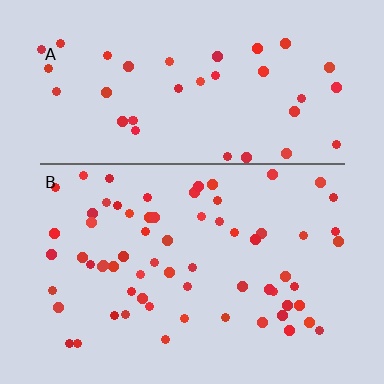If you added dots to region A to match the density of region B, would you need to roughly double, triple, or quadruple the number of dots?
Approximately double.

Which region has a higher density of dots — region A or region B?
B (the bottom).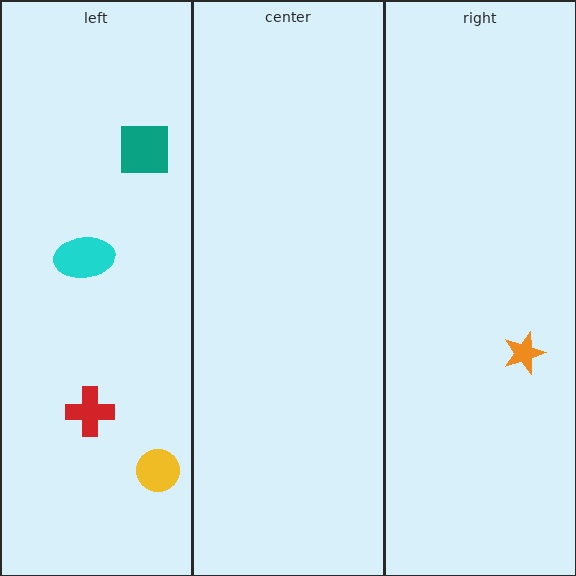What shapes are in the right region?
The orange star.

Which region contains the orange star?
The right region.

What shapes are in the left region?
The yellow circle, the teal square, the cyan ellipse, the red cross.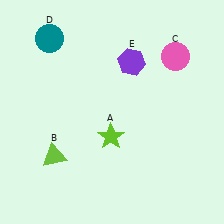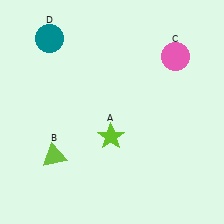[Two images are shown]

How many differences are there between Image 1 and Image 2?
There is 1 difference between the two images.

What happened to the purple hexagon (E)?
The purple hexagon (E) was removed in Image 2. It was in the top-right area of Image 1.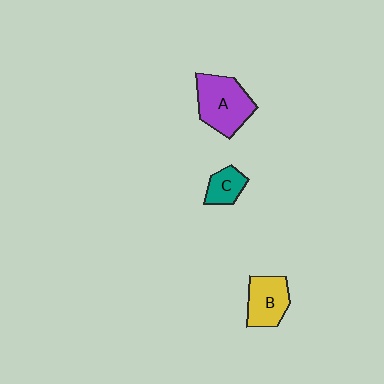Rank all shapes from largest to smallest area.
From largest to smallest: A (purple), B (yellow), C (teal).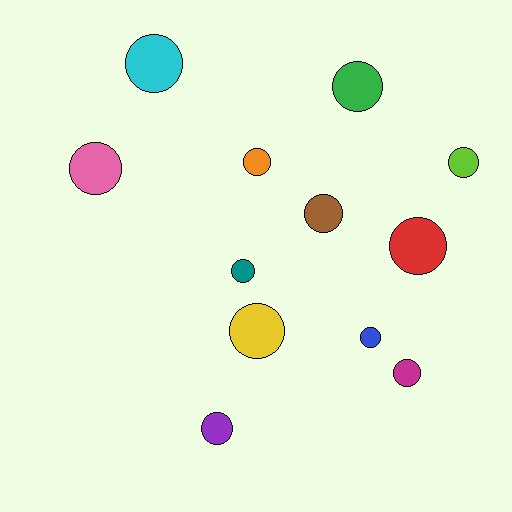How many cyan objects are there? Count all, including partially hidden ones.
There is 1 cyan object.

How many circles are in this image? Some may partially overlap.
There are 12 circles.